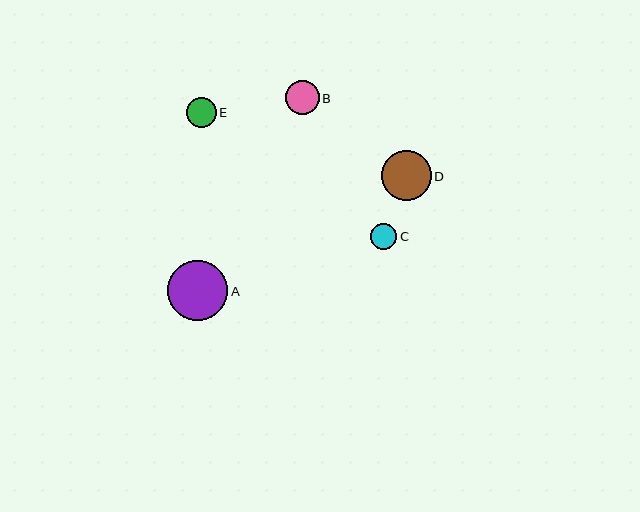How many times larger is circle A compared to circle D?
Circle A is approximately 1.2 times the size of circle D.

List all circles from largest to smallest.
From largest to smallest: A, D, B, E, C.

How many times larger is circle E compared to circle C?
Circle E is approximately 1.2 times the size of circle C.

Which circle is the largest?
Circle A is the largest with a size of approximately 60 pixels.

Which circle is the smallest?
Circle C is the smallest with a size of approximately 26 pixels.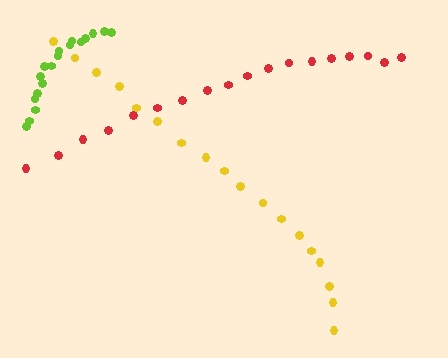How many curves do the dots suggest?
There are 3 distinct paths.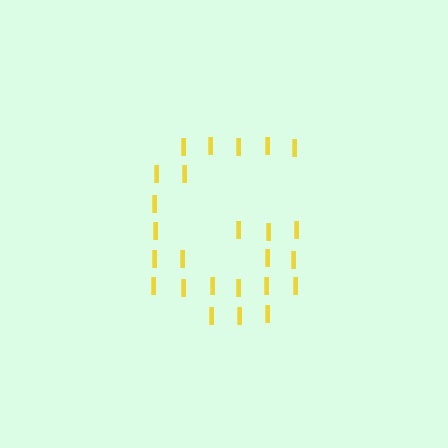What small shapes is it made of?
It is made of small letter I's.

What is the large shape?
The large shape is the letter G.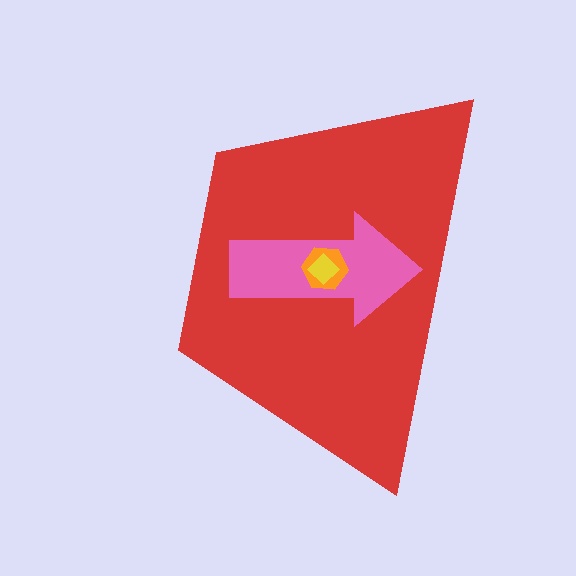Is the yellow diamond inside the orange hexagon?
Yes.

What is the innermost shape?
The yellow diamond.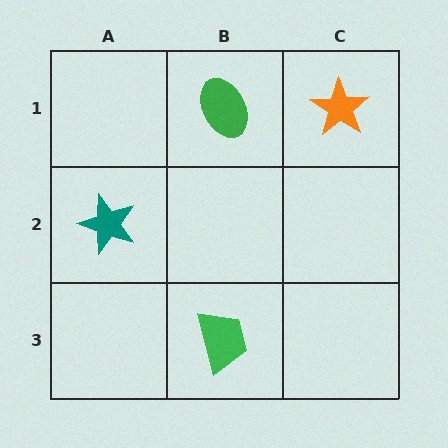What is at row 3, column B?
A green trapezoid.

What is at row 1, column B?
A green ellipse.